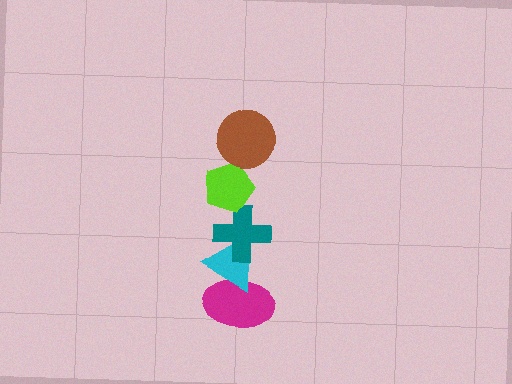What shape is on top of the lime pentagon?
The brown circle is on top of the lime pentagon.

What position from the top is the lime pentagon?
The lime pentagon is 2nd from the top.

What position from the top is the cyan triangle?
The cyan triangle is 4th from the top.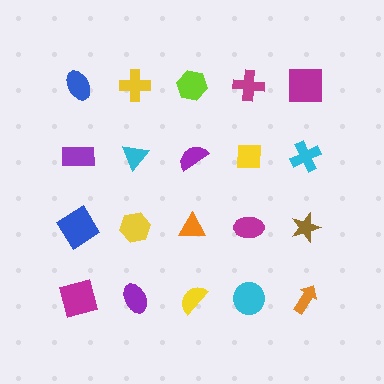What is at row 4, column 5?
An orange arrow.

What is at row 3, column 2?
A yellow hexagon.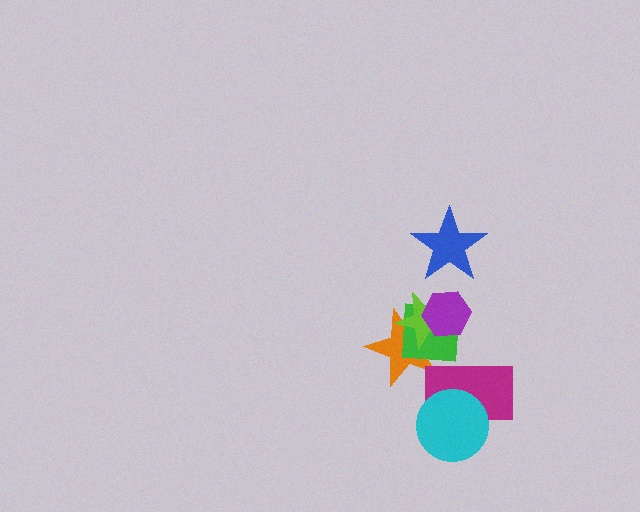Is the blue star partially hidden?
No, no other shape covers it.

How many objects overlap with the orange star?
3 objects overlap with the orange star.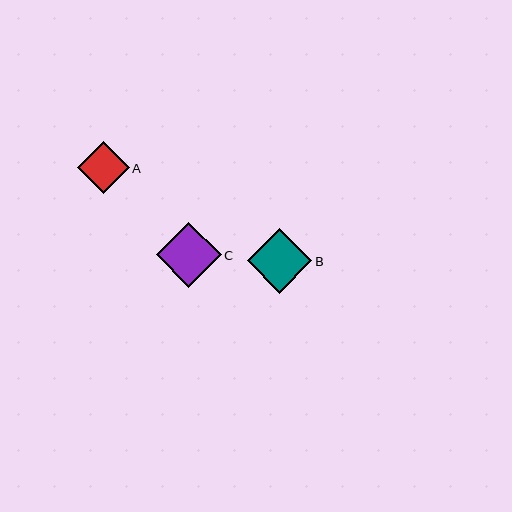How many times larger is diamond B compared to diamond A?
Diamond B is approximately 1.2 times the size of diamond A.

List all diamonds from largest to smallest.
From largest to smallest: C, B, A.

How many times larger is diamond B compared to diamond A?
Diamond B is approximately 1.2 times the size of diamond A.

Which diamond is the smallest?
Diamond A is the smallest with a size of approximately 52 pixels.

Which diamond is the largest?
Diamond C is the largest with a size of approximately 65 pixels.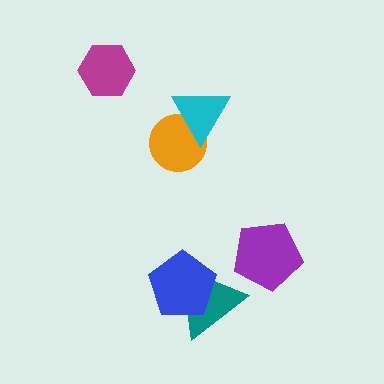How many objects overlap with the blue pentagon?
1 object overlaps with the blue pentagon.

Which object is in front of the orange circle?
The cyan triangle is in front of the orange circle.